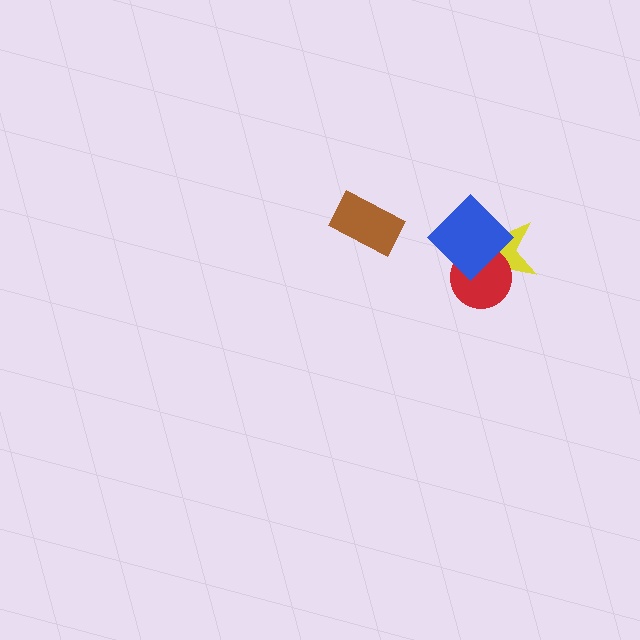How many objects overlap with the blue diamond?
2 objects overlap with the blue diamond.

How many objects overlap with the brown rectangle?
0 objects overlap with the brown rectangle.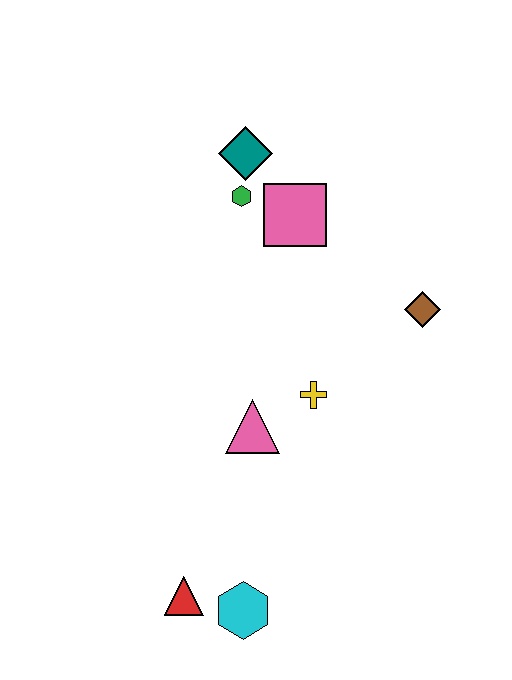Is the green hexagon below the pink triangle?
No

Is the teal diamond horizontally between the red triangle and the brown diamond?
Yes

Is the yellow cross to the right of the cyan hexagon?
Yes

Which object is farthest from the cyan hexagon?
The teal diamond is farthest from the cyan hexagon.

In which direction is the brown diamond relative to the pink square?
The brown diamond is to the right of the pink square.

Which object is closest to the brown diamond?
The yellow cross is closest to the brown diamond.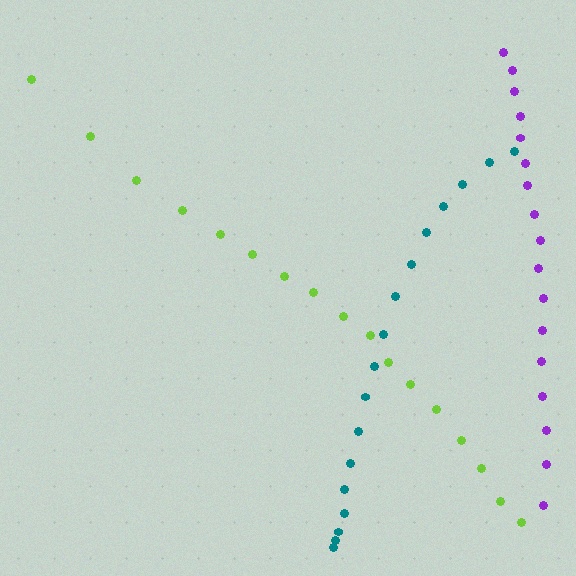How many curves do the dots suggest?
There are 3 distinct paths.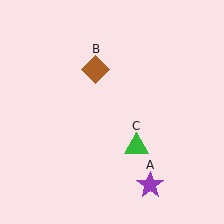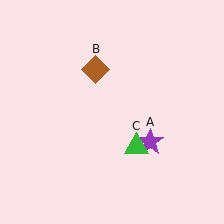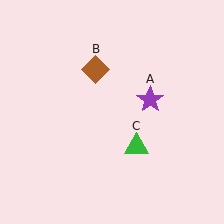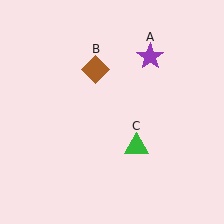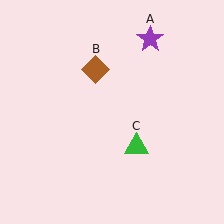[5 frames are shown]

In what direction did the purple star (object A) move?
The purple star (object A) moved up.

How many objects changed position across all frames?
1 object changed position: purple star (object A).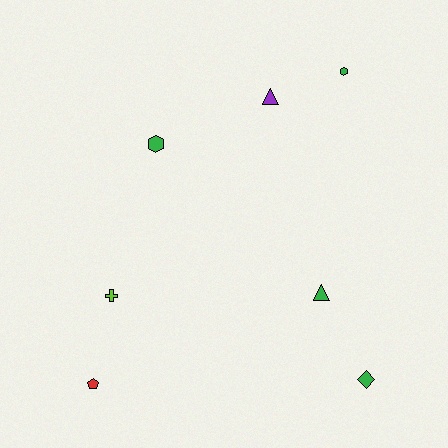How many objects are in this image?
There are 7 objects.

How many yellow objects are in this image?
There are no yellow objects.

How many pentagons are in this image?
There is 1 pentagon.